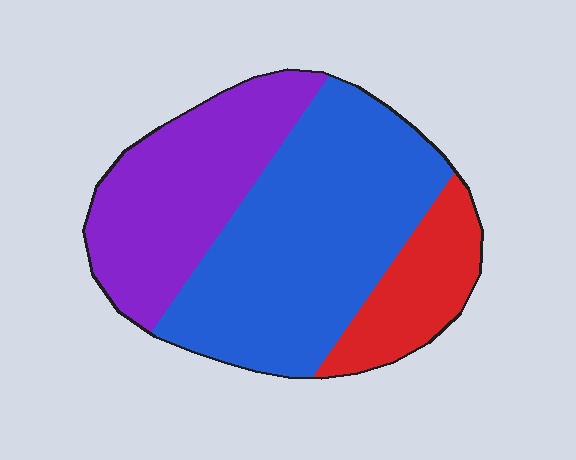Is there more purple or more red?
Purple.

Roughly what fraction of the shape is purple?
Purple takes up about one third (1/3) of the shape.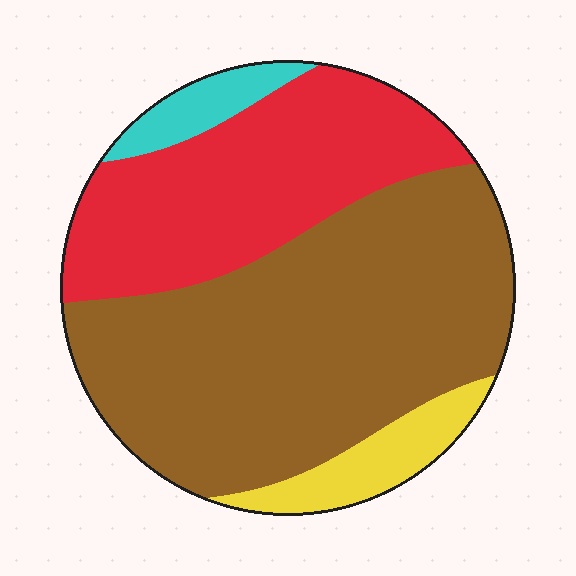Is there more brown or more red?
Brown.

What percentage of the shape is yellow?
Yellow takes up about one tenth (1/10) of the shape.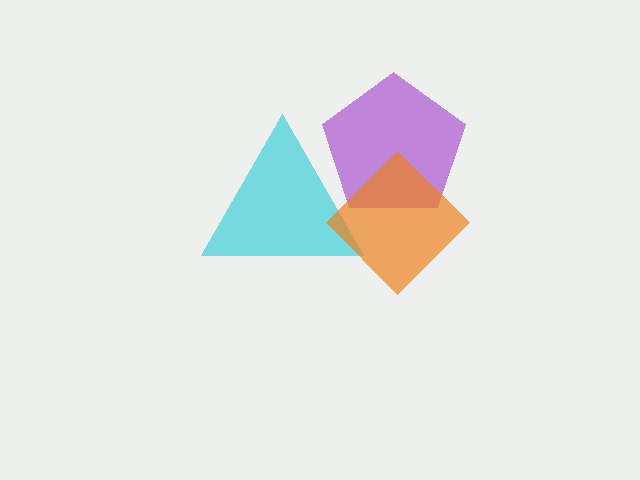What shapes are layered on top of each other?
The layered shapes are: a purple pentagon, a cyan triangle, an orange diamond.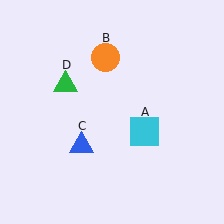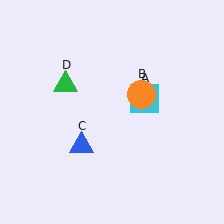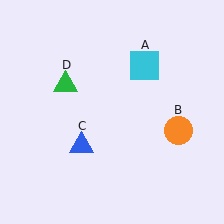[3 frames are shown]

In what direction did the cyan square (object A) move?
The cyan square (object A) moved up.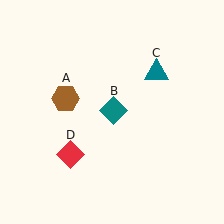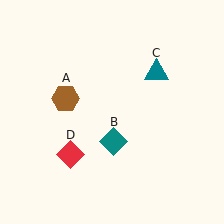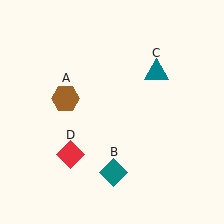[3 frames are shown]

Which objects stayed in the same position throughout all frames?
Brown hexagon (object A) and teal triangle (object C) and red diamond (object D) remained stationary.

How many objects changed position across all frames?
1 object changed position: teal diamond (object B).